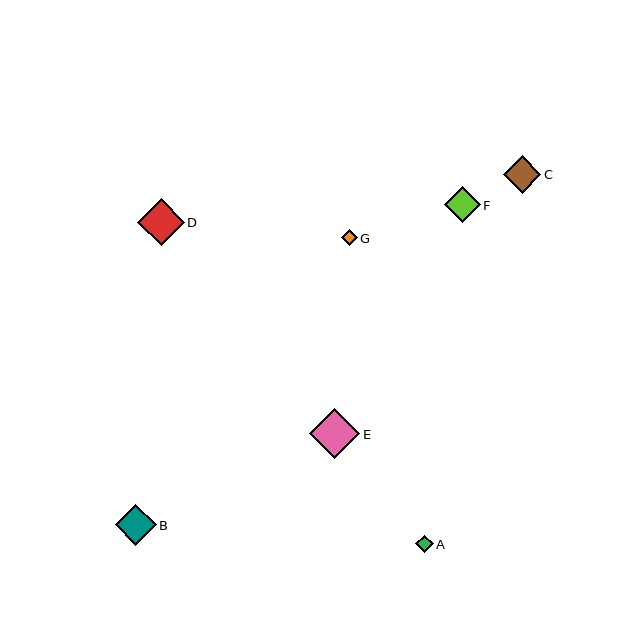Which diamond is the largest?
Diamond E is the largest with a size of approximately 50 pixels.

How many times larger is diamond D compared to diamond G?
Diamond D is approximately 3.0 times the size of diamond G.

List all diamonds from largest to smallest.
From largest to smallest: E, D, B, C, F, A, G.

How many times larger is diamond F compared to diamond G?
Diamond F is approximately 2.3 times the size of diamond G.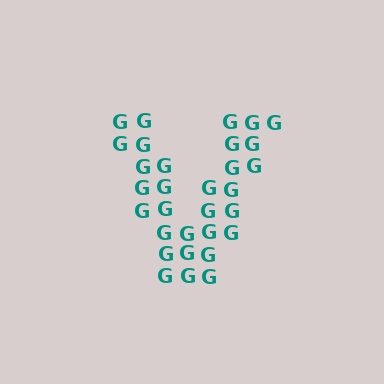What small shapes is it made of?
It is made of small letter G's.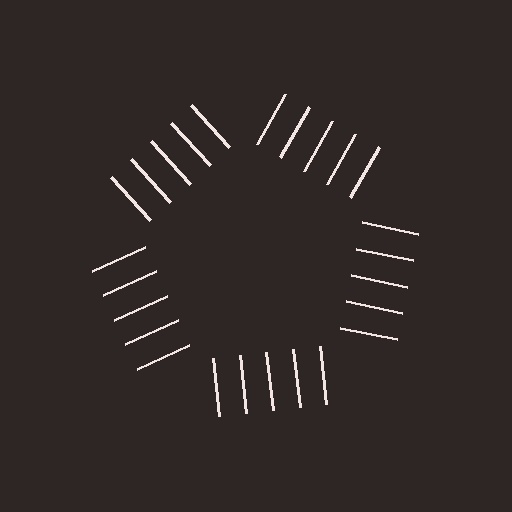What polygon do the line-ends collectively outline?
An illusory pentagon — the line segments terminate on its edges but no continuous stroke is drawn.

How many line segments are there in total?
25 — 5 along each of the 5 edges.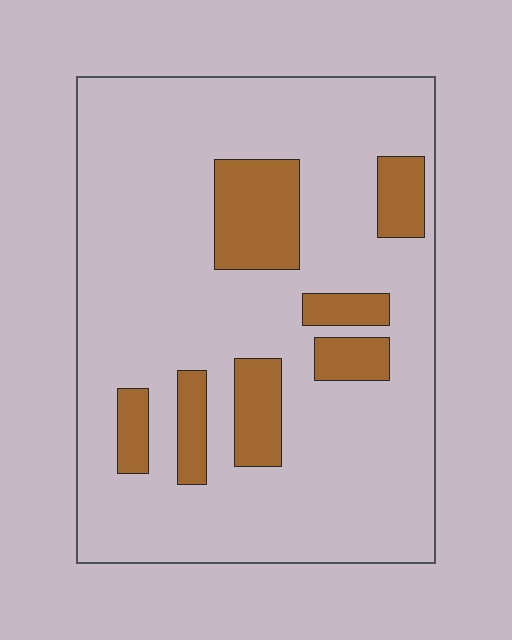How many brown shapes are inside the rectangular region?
7.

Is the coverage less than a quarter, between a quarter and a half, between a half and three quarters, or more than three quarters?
Less than a quarter.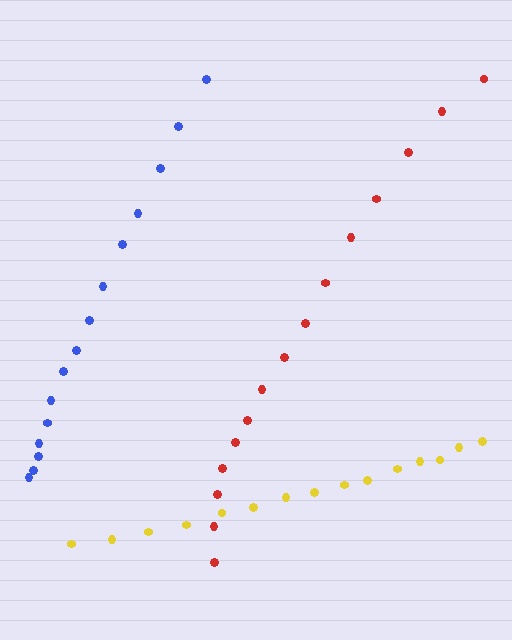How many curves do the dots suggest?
There are 3 distinct paths.